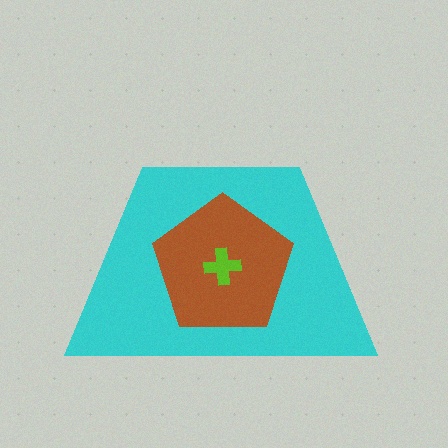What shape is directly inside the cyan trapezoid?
The brown pentagon.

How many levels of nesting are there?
3.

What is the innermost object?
The lime cross.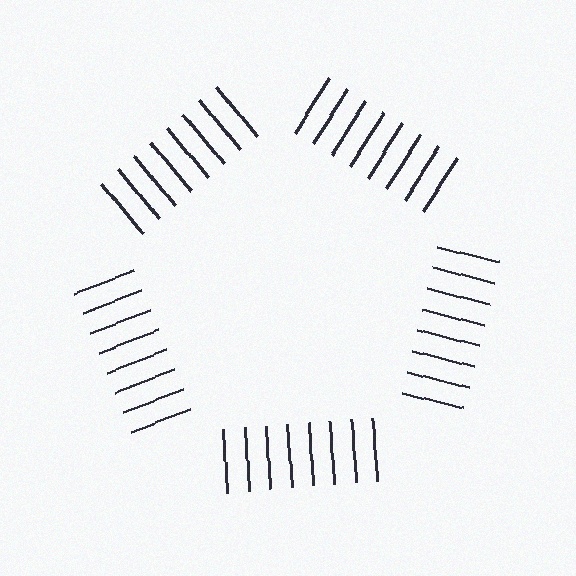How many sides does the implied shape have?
5 sides — the line-ends trace a pentagon.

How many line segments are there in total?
40 — 8 along each of the 5 edges.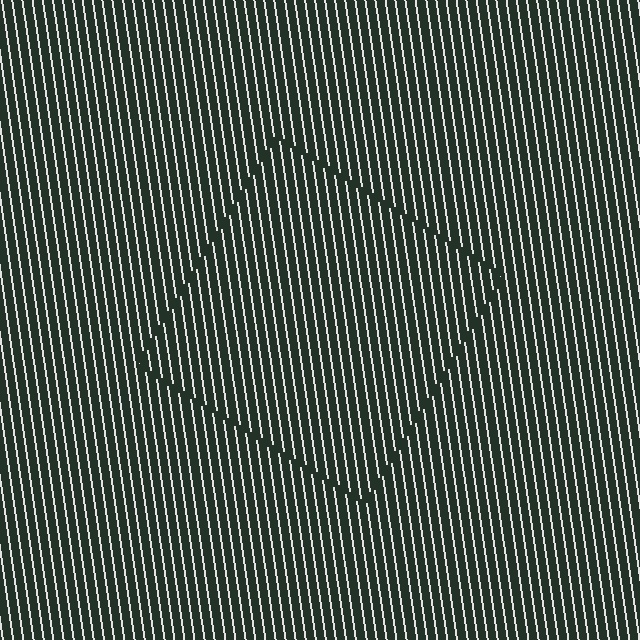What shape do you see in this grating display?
An illusory square. The interior of the shape contains the same grating, shifted by half a period — the contour is defined by the phase discontinuity where line-ends from the inner and outer gratings abut.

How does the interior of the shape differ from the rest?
The interior of the shape contains the same grating, shifted by half a period — the contour is defined by the phase discontinuity where line-ends from the inner and outer gratings abut.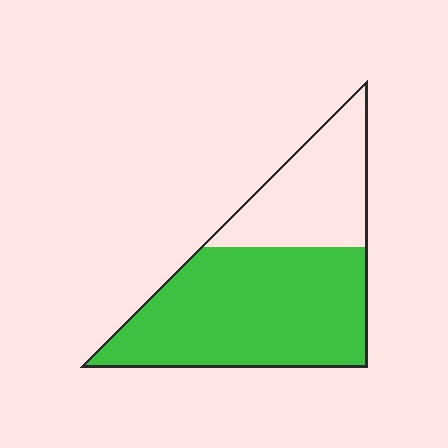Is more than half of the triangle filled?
Yes.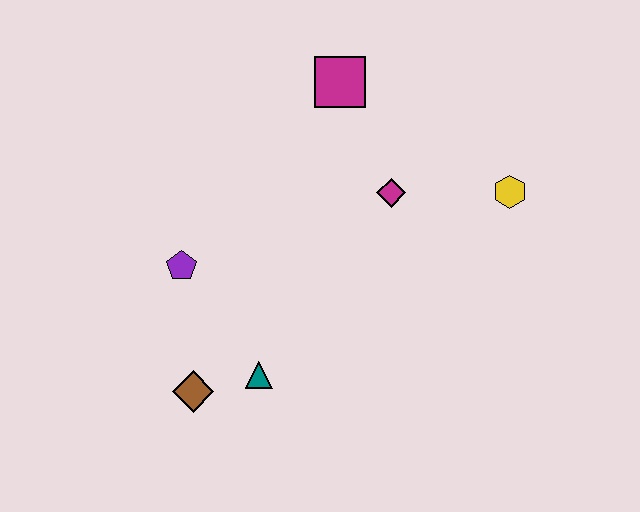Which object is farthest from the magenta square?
The brown diamond is farthest from the magenta square.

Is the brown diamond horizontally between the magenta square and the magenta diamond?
No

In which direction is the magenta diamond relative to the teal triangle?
The magenta diamond is above the teal triangle.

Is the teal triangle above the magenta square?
No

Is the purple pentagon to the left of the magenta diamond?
Yes